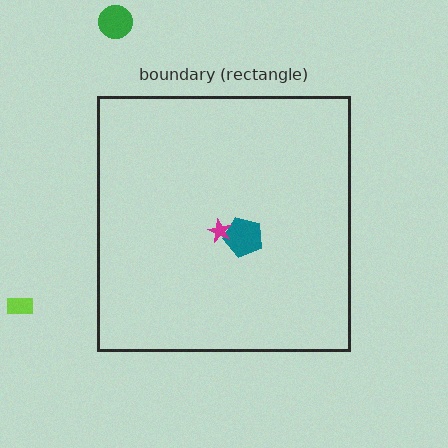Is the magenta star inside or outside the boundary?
Inside.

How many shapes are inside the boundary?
2 inside, 2 outside.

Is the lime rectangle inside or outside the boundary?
Outside.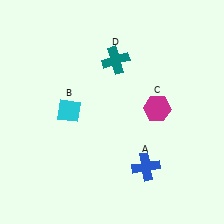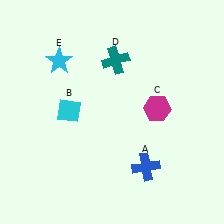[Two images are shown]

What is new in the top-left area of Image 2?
A cyan star (E) was added in the top-left area of Image 2.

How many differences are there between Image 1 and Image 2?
There is 1 difference between the two images.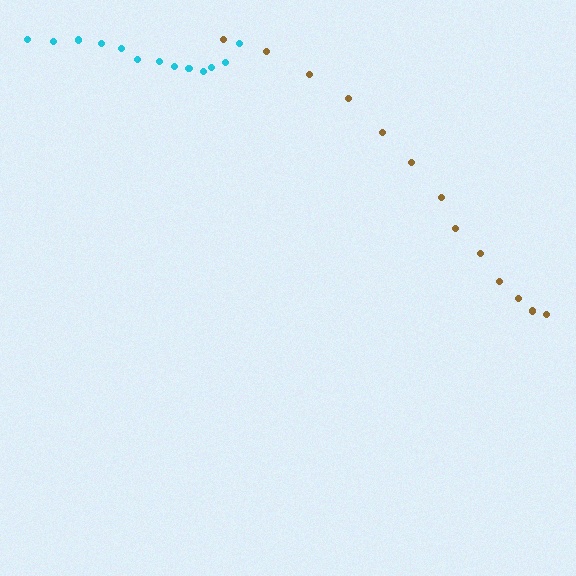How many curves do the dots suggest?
There are 2 distinct paths.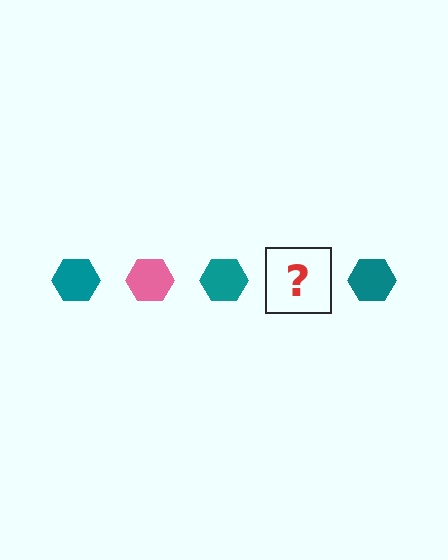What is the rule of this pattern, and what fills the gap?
The rule is that the pattern cycles through teal, pink hexagons. The gap should be filled with a pink hexagon.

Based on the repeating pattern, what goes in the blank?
The blank should be a pink hexagon.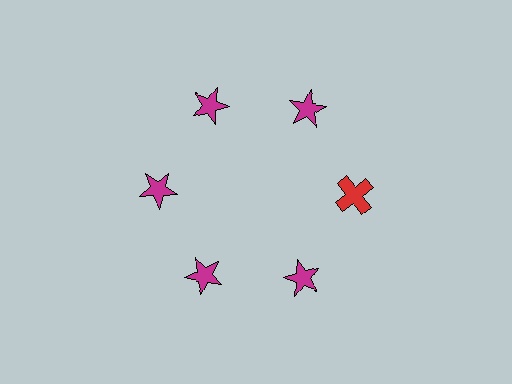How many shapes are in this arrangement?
There are 6 shapes arranged in a ring pattern.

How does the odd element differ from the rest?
It differs in both color (red instead of magenta) and shape (cross instead of star).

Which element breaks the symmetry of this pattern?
The red cross at roughly the 3 o'clock position breaks the symmetry. All other shapes are magenta stars.